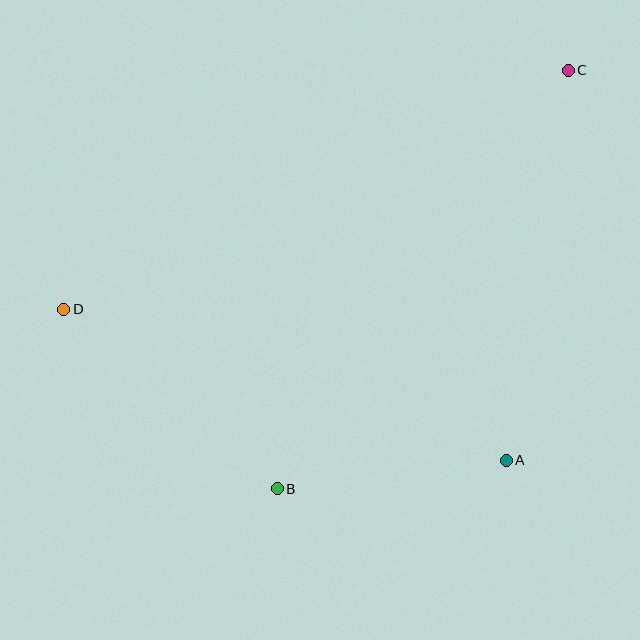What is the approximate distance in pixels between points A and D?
The distance between A and D is approximately 467 pixels.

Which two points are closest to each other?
Points A and B are closest to each other.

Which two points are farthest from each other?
Points C and D are farthest from each other.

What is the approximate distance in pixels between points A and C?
The distance between A and C is approximately 395 pixels.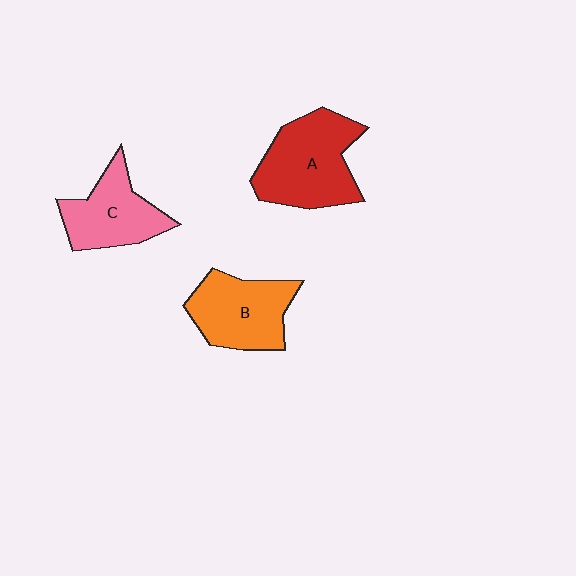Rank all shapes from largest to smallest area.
From largest to smallest: A (red), B (orange), C (pink).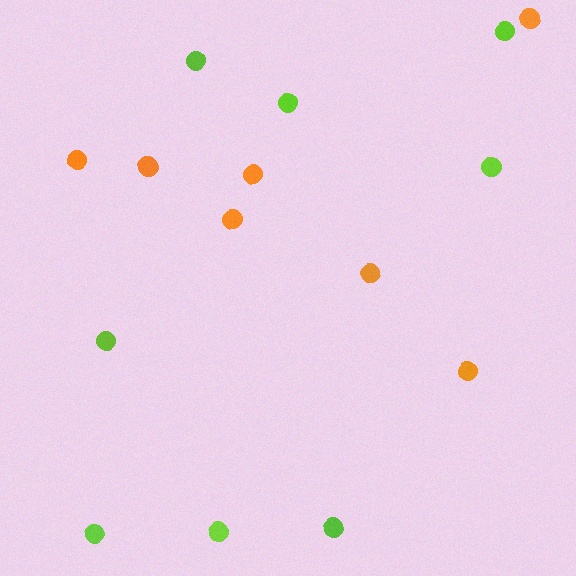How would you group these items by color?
There are 2 groups: one group of lime circles (8) and one group of orange circles (7).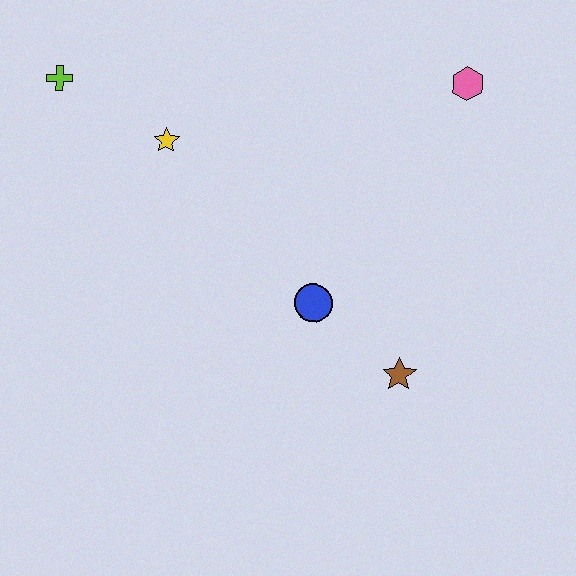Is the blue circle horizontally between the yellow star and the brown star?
Yes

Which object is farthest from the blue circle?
The lime cross is farthest from the blue circle.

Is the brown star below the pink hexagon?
Yes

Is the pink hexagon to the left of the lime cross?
No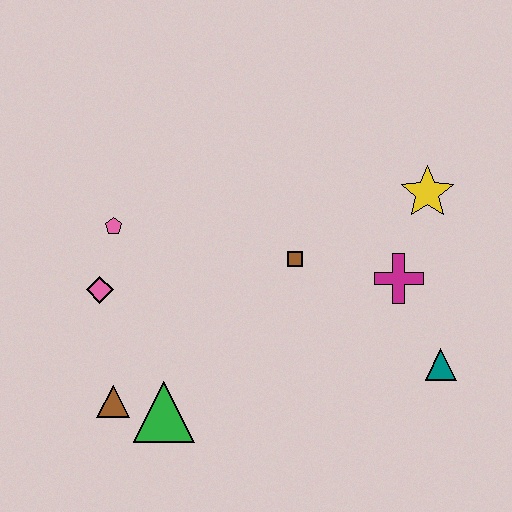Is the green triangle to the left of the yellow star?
Yes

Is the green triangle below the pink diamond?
Yes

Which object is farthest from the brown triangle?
The yellow star is farthest from the brown triangle.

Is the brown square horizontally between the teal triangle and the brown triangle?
Yes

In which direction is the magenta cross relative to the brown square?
The magenta cross is to the right of the brown square.